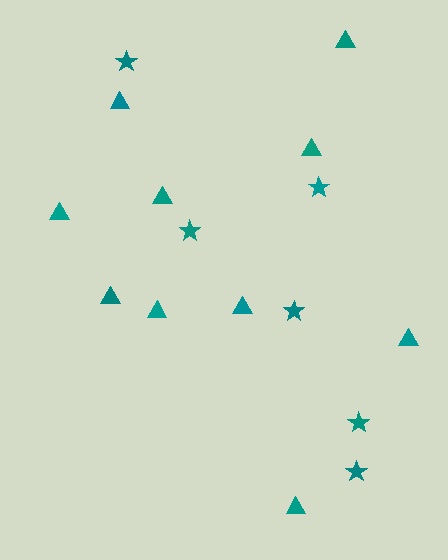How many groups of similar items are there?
There are 2 groups: one group of stars (6) and one group of triangles (10).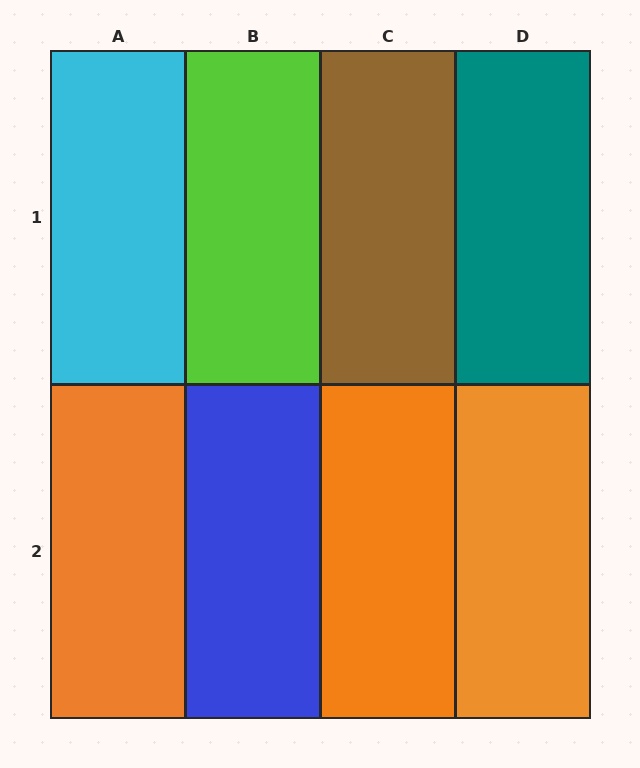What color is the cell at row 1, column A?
Cyan.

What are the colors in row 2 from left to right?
Orange, blue, orange, orange.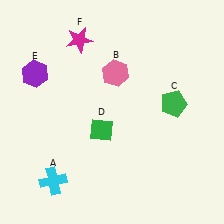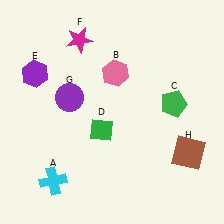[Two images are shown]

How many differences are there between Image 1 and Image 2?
There are 2 differences between the two images.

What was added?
A purple circle (G), a brown square (H) were added in Image 2.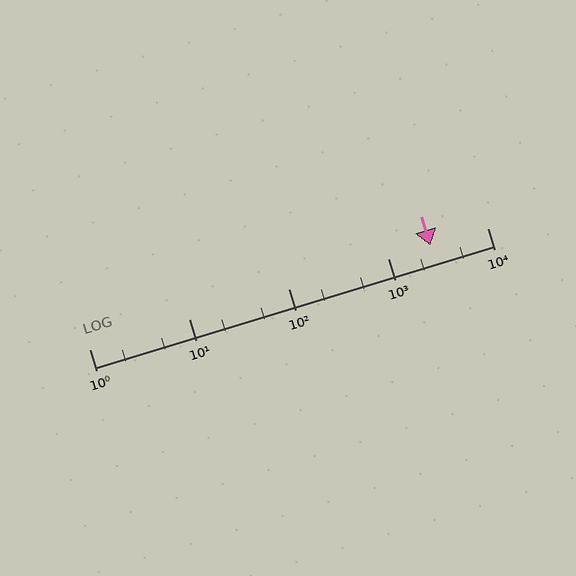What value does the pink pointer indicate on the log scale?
The pointer indicates approximately 2700.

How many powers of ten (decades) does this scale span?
The scale spans 4 decades, from 1 to 10000.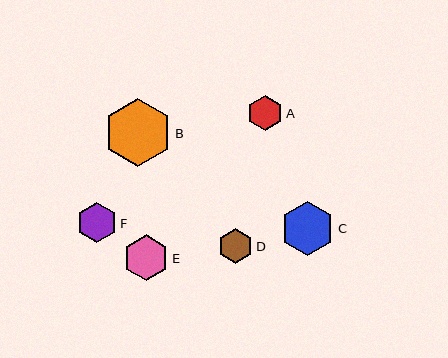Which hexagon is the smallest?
Hexagon D is the smallest with a size of approximately 35 pixels.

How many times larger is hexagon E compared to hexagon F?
Hexagon E is approximately 1.2 times the size of hexagon F.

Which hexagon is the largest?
Hexagon B is the largest with a size of approximately 68 pixels.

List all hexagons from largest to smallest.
From largest to smallest: B, C, E, F, A, D.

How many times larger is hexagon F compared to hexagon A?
Hexagon F is approximately 1.1 times the size of hexagon A.